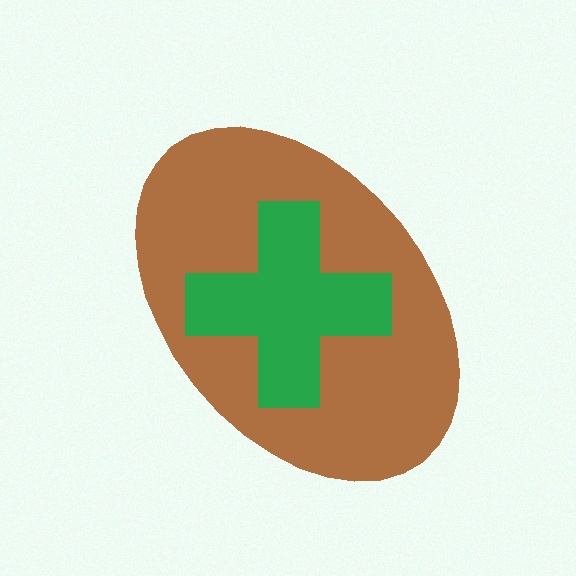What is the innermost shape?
The green cross.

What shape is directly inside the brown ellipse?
The green cross.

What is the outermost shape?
The brown ellipse.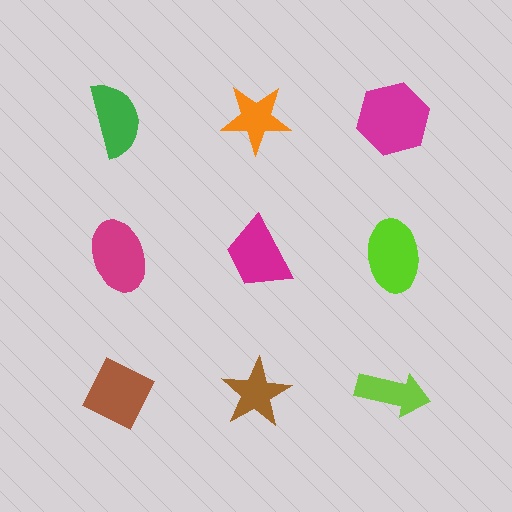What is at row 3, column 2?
A brown star.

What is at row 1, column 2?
An orange star.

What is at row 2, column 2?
A magenta trapezoid.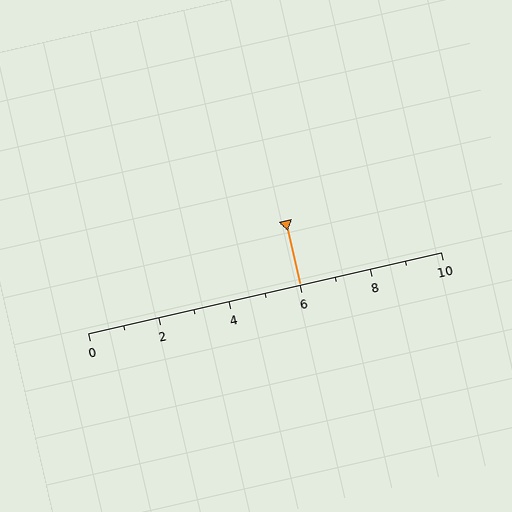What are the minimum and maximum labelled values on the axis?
The axis runs from 0 to 10.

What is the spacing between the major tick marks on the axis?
The major ticks are spaced 2 apart.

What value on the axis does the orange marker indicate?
The marker indicates approximately 6.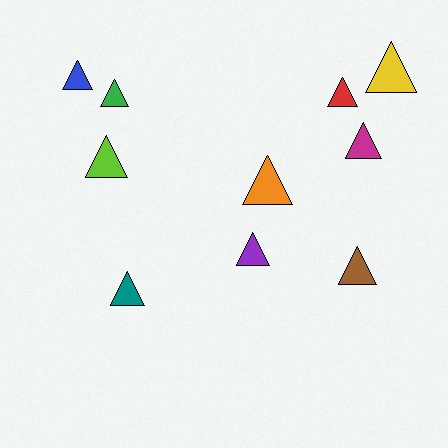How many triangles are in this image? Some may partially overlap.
There are 10 triangles.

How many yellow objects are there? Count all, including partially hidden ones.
There is 1 yellow object.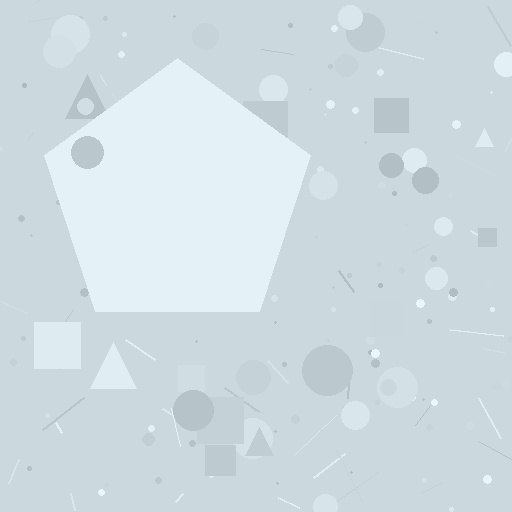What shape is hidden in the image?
A pentagon is hidden in the image.